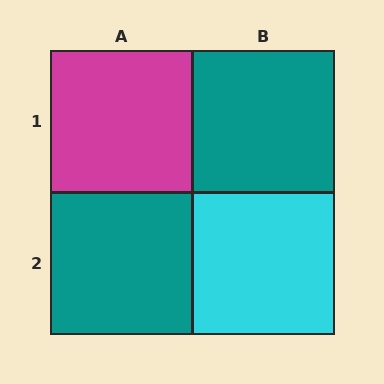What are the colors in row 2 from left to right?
Teal, cyan.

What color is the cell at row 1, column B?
Teal.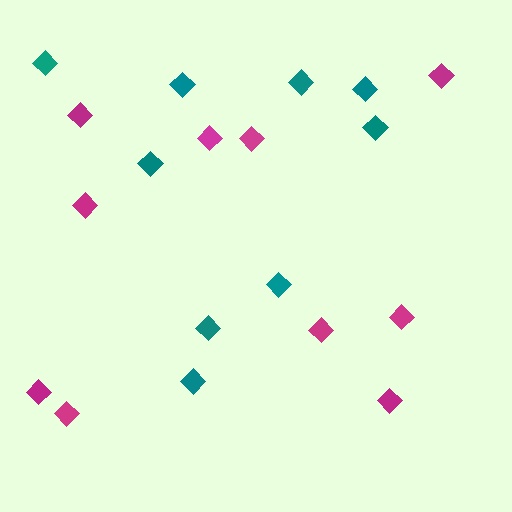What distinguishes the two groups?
There are 2 groups: one group of magenta diamonds (10) and one group of teal diamonds (9).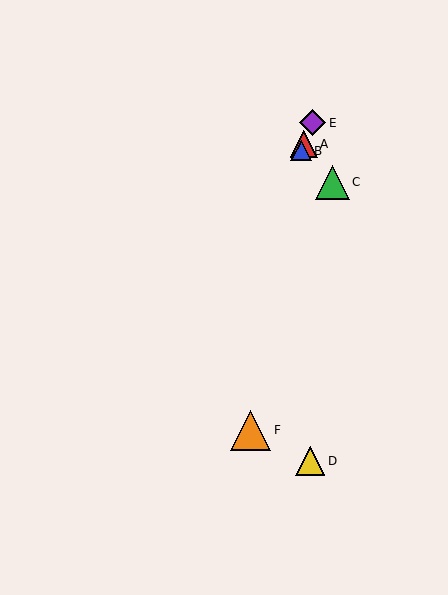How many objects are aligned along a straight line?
3 objects (A, B, E) are aligned along a straight line.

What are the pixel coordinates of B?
Object B is at (301, 151).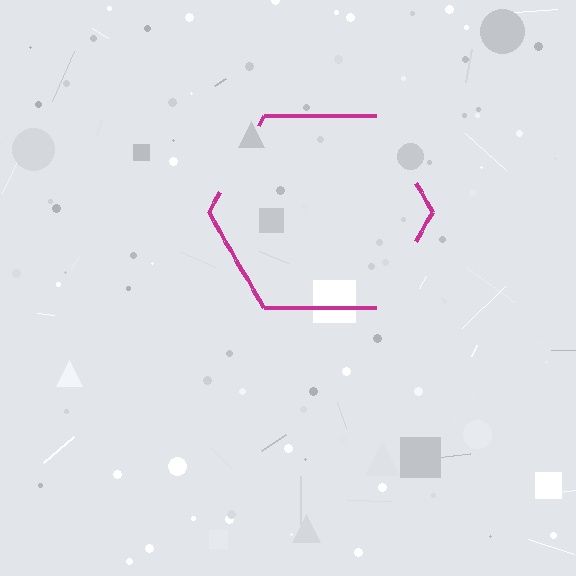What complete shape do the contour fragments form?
The contour fragments form a hexagon.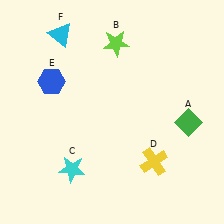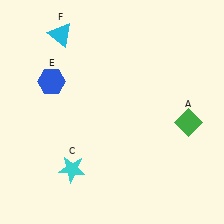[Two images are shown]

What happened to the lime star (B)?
The lime star (B) was removed in Image 2. It was in the top-right area of Image 1.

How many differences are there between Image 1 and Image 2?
There are 2 differences between the two images.